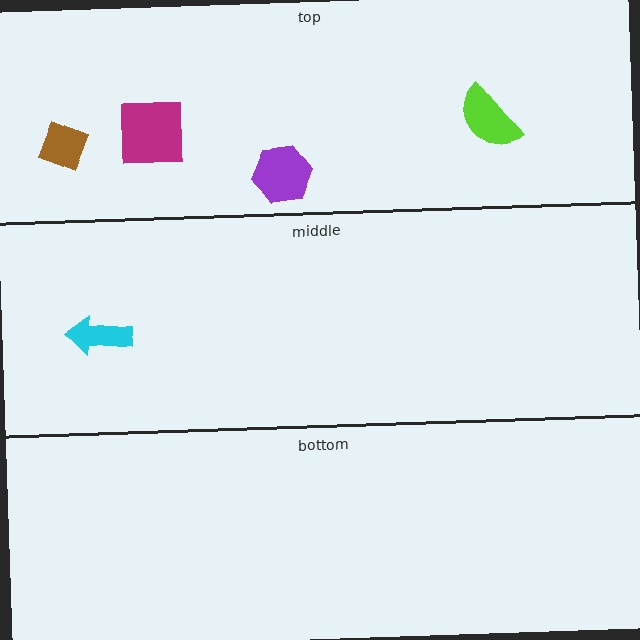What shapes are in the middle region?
The cyan arrow.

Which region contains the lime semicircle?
The top region.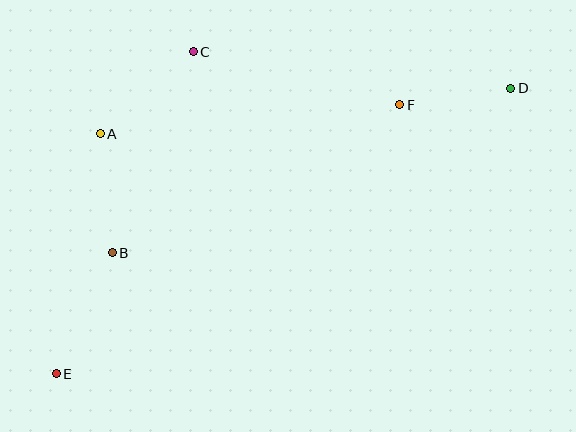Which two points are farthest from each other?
Points D and E are farthest from each other.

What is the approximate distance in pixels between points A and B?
The distance between A and B is approximately 120 pixels.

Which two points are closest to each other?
Points D and F are closest to each other.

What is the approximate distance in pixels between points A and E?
The distance between A and E is approximately 244 pixels.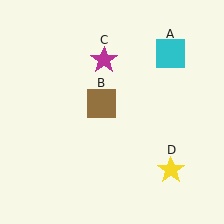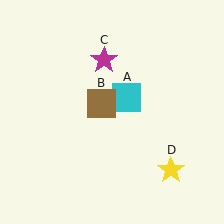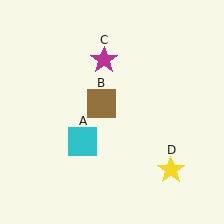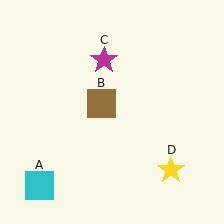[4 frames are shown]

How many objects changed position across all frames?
1 object changed position: cyan square (object A).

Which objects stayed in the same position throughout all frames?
Brown square (object B) and magenta star (object C) and yellow star (object D) remained stationary.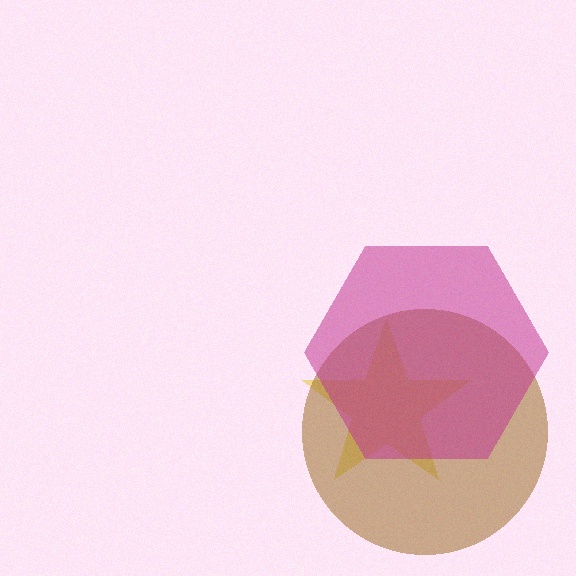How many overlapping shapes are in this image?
There are 3 overlapping shapes in the image.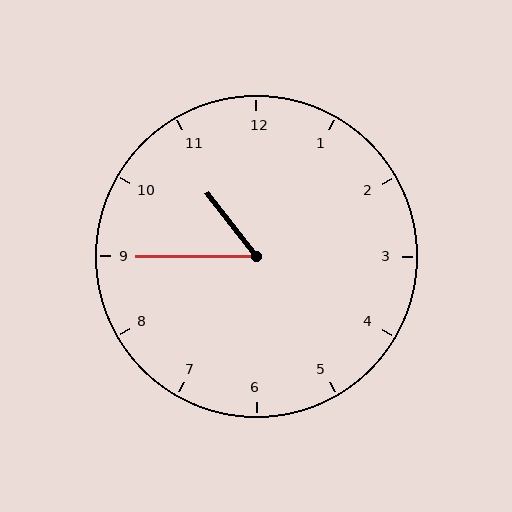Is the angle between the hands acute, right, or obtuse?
It is acute.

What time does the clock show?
10:45.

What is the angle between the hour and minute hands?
Approximately 52 degrees.